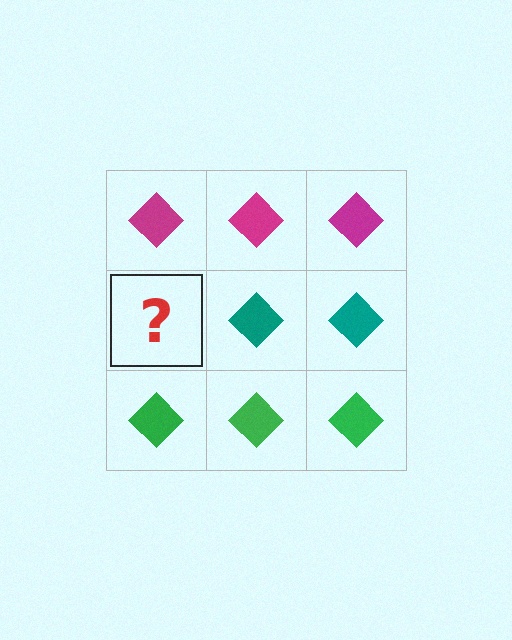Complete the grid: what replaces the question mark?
The question mark should be replaced with a teal diamond.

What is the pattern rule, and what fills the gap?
The rule is that each row has a consistent color. The gap should be filled with a teal diamond.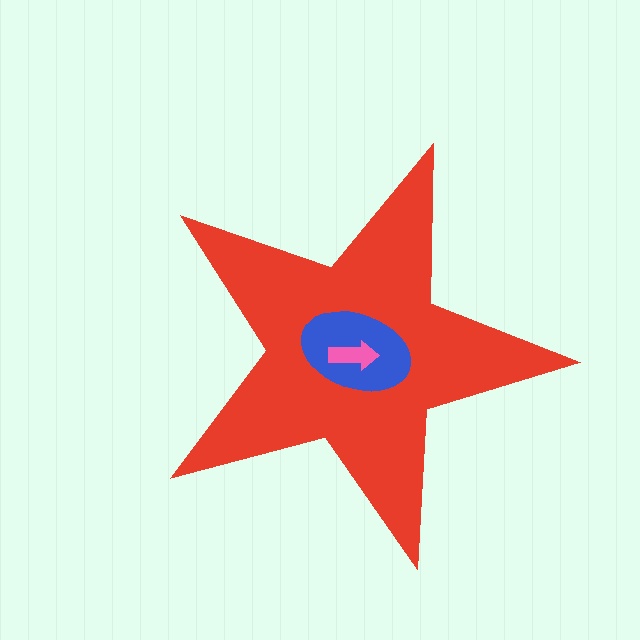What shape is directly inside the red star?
The blue ellipse.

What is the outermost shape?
The red star.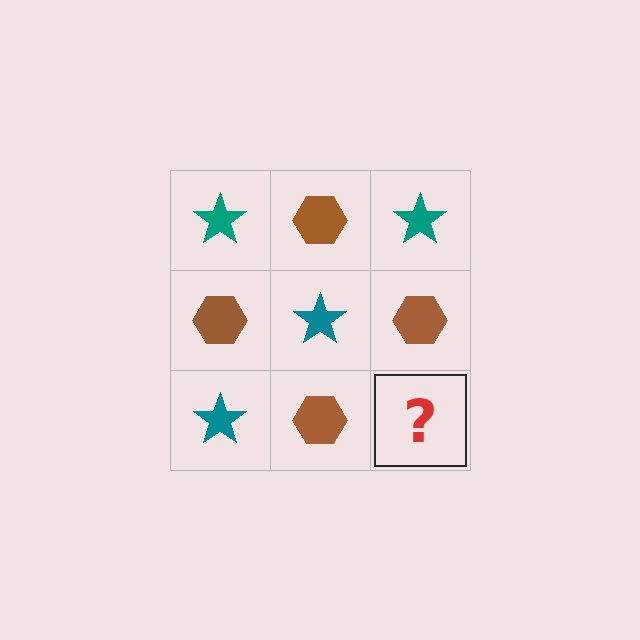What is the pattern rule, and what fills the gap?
The rule is that it alternates teal star and brown hexagon in a checkerboard pattern. The gap should be filled with a teal star.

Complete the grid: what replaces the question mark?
The question mark should be replaced with a teal star.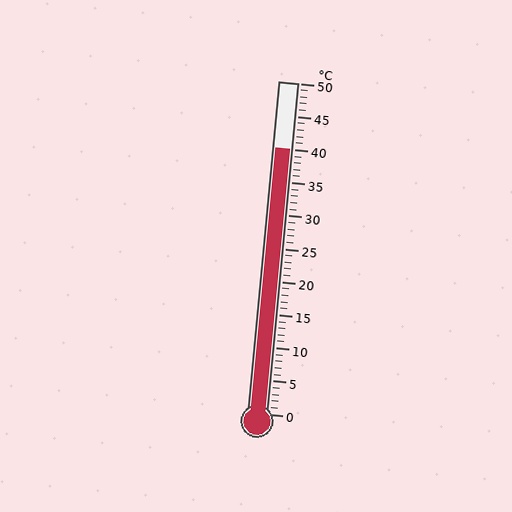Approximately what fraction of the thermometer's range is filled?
The thermometer is filled to approximately 80% of its range.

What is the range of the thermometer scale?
The thermometer scale ranges from 0°C to 50°C.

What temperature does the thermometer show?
The thermometer shows approximately 40°C.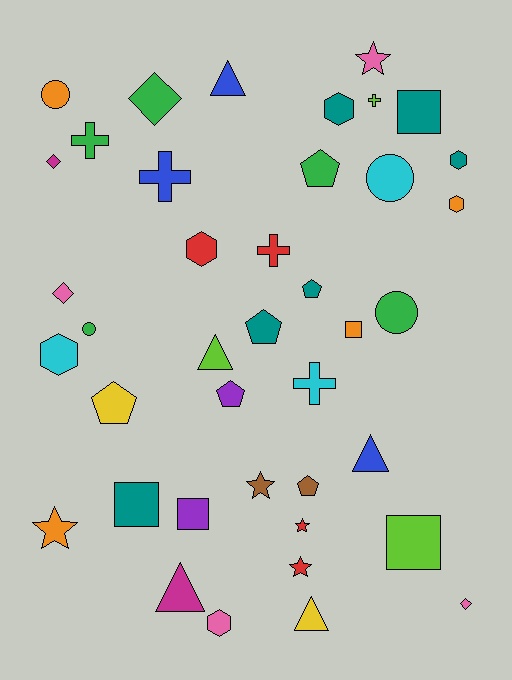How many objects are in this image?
There are 40 objects.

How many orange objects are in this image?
There are 4 orange objects.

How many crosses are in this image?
There are 5 crosses.